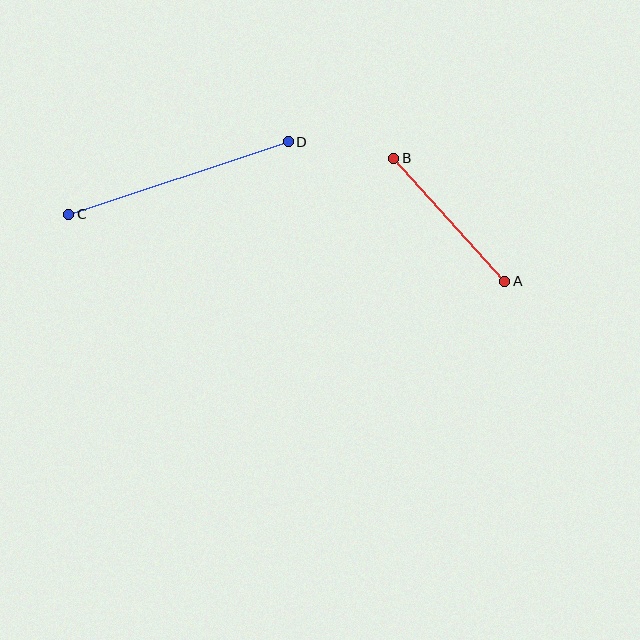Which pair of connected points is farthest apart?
Points C and D are farthest apart.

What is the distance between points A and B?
The distance is approximately 165 pixels.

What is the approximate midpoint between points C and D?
The midpoint is at approximately (178, 178) pixels.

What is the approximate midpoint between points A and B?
The midpoint is at approximately (449, 220) pixels.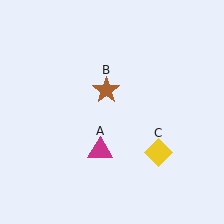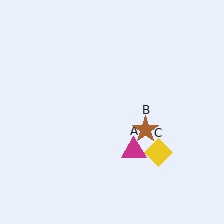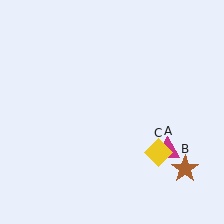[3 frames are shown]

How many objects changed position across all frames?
2 objects changed position: magenta triangle (object A), brown star (object B).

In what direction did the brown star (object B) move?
The brown star (object B) moved down and to the right.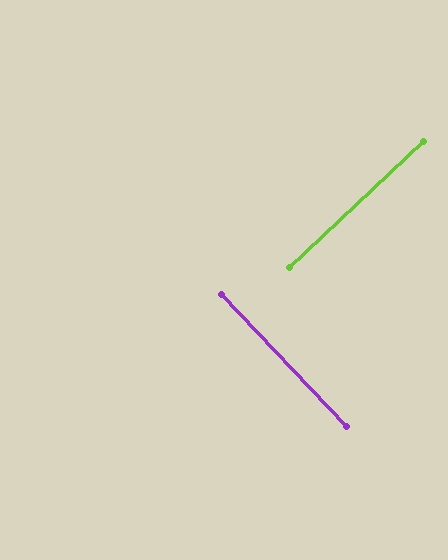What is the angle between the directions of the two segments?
Approximately 90 degrees.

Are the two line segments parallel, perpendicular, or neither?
Perpendicular — they meet at approximately 90°.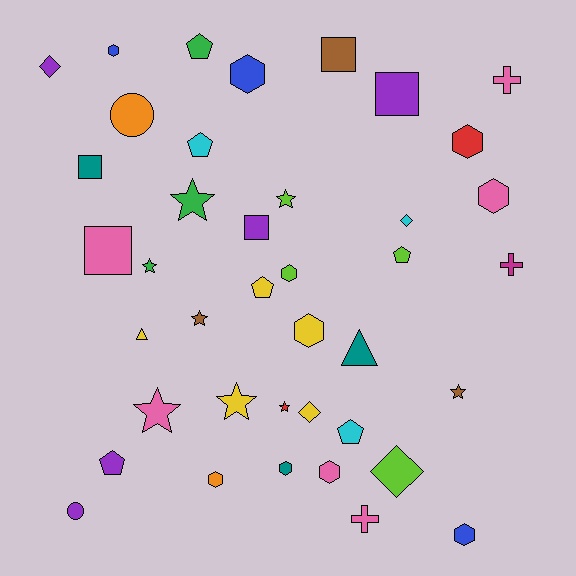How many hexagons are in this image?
There are 10 hexagons.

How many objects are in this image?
There are 40 objects.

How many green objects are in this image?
There are 3 green objects.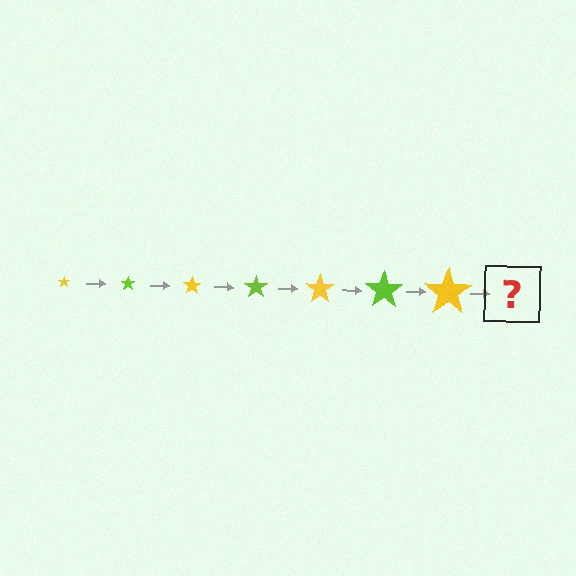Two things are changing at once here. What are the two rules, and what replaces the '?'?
The two rules are that the star grows larger each step and the color cycles through yellow and lime. The '?' should be a lime star, larger than the previous one.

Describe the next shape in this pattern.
It should be a lime star, larger than the previous one.